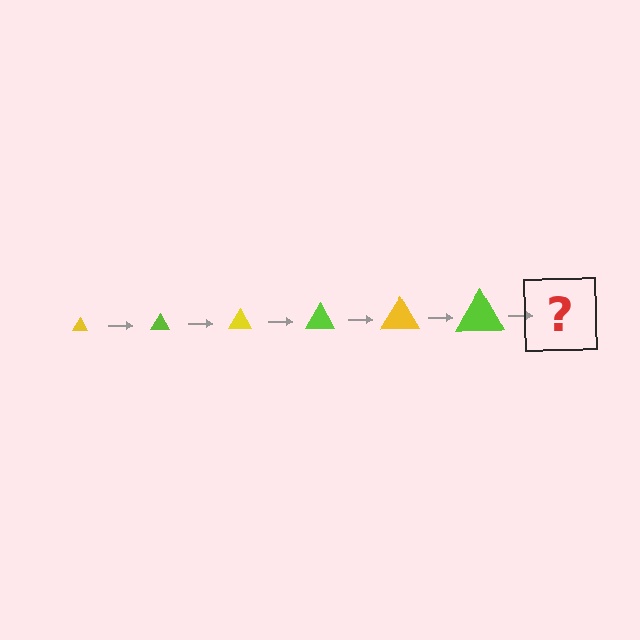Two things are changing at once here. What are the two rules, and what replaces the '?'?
The two rules are that the triangle grows larger each step and the color cycles through yellow and lime. The '?' should be a yellow triangle, larger than the previous one.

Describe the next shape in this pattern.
It should be a yellow triangle, larger than the previous one.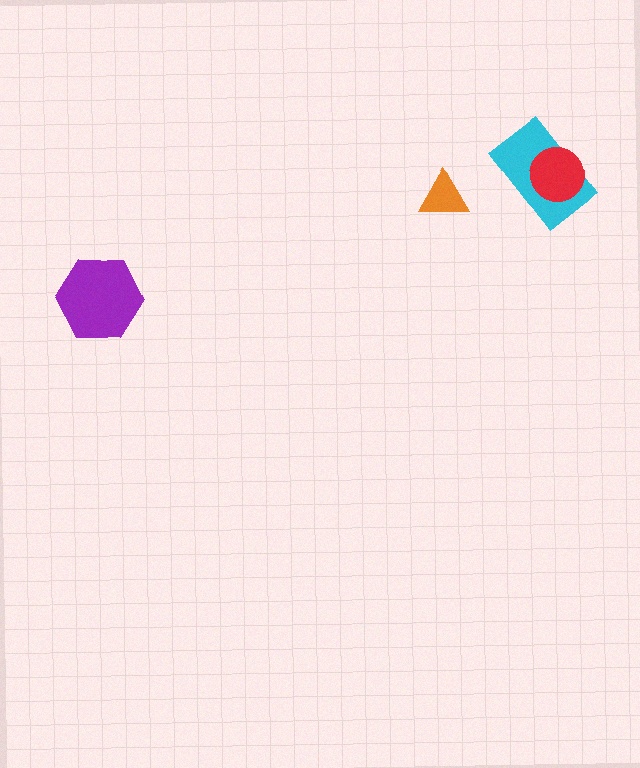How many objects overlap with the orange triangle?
0 objects overlap with the orange triangle.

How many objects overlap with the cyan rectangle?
1 object overlaps with the cyan rectangle.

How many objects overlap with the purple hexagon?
0 objects overlap with the purple hexagon.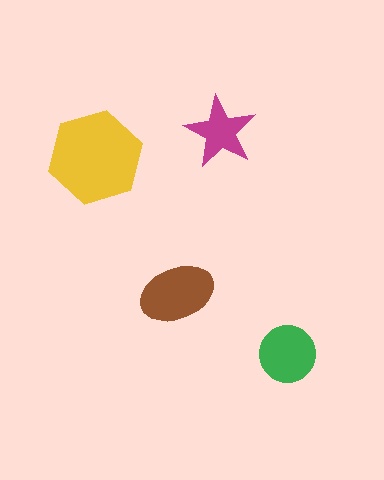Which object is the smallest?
The magenta star.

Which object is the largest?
The yellow hexagon.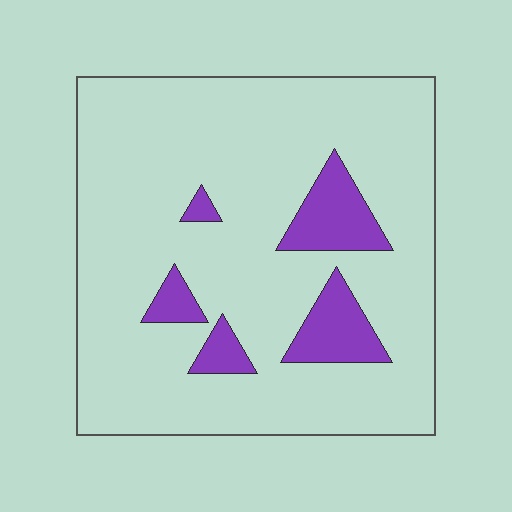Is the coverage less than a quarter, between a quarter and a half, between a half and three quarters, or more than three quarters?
Less than a quarter.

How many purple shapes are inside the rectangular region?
5.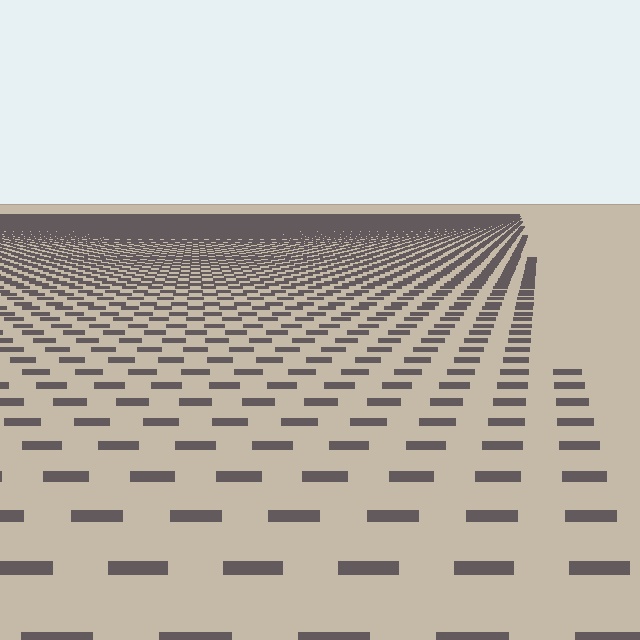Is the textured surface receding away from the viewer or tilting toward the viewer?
The surface is receding away from the viewer. Texture elements get smaller and denser toward the top.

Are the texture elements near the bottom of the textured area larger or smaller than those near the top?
Larger. Near the bottom, elements are closer to the viewer and appear at a bigger on-screen size.